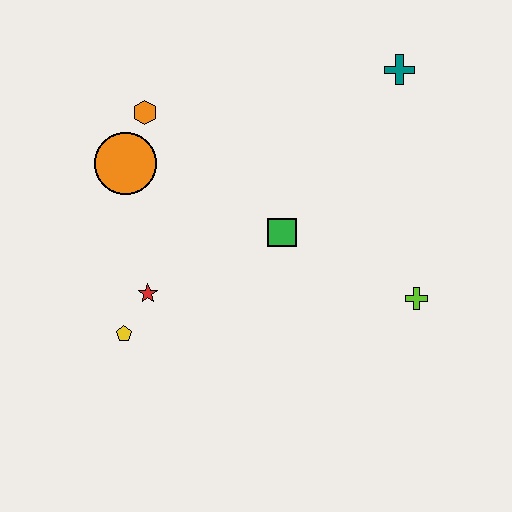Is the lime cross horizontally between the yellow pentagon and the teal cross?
No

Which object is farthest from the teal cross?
The yellow pentagon is farthest from the teal cross.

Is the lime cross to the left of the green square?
No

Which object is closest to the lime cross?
The green square is closest to the lime cross.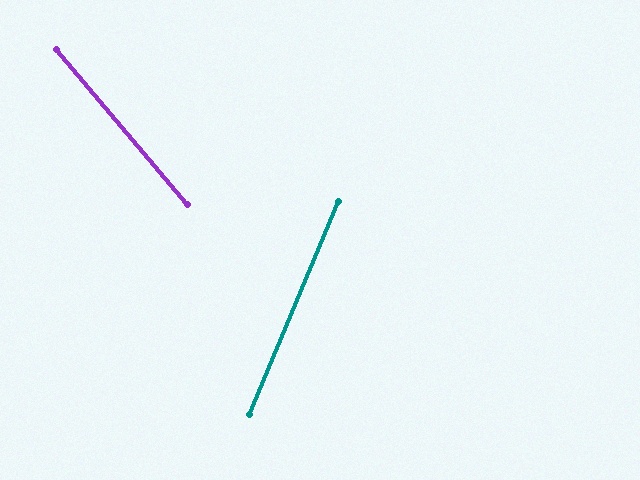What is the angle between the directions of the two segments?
Approximately 63 degrees.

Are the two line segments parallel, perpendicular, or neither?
Neither parallel nor perpendicular — they differ by about 63°.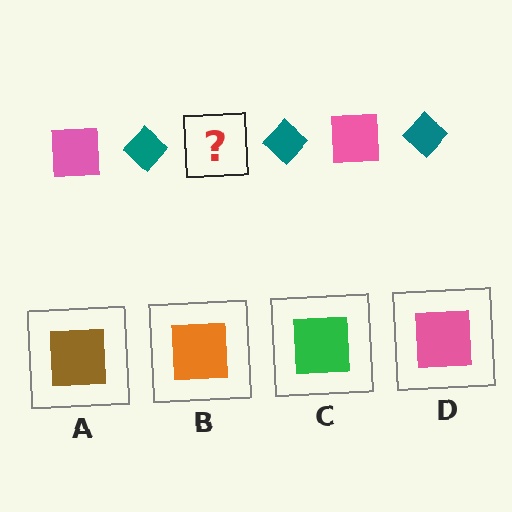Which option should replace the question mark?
Option D.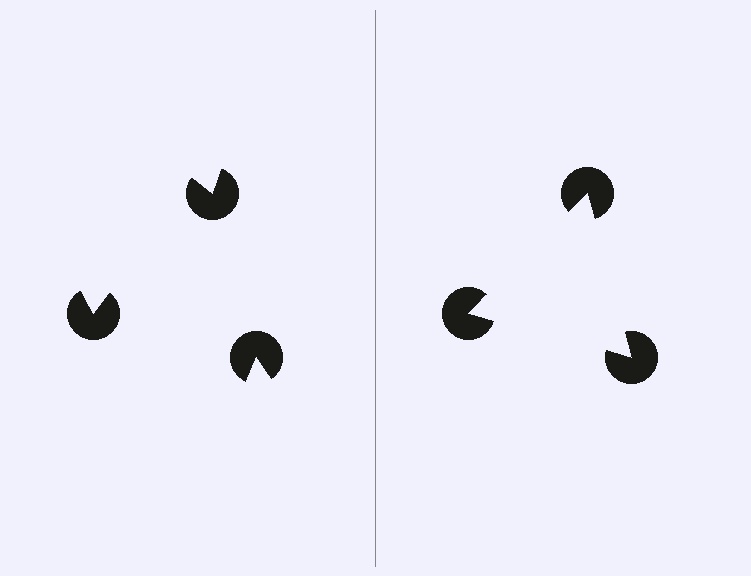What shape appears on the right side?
An illusory triangle.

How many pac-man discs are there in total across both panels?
6 — 3 on each side.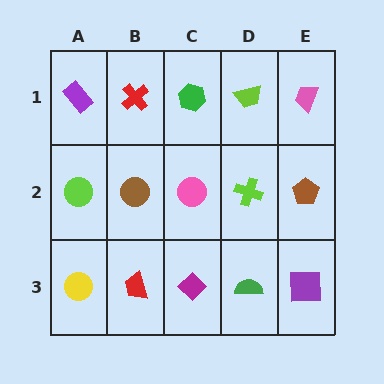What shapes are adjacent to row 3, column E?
A brown pentagon (row 2, column E), a green semicircle (row 3, column D).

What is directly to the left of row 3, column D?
A magenta diamond.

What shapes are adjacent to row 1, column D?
A lime cross (row 2, column D), a green hexagon (row 1, column C), a pink trapezoid (row 1, column E).